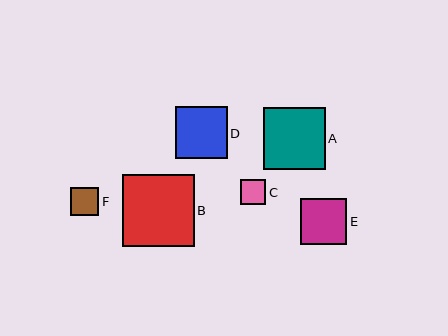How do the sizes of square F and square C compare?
Square F and square C are approximately the same size.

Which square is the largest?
Square B is the largest with a size of approximately 72 pixels.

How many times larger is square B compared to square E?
Square B is approximately 1.5 times the size of square E.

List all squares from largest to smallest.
From largest to smallest: B, A, D, E, F, C.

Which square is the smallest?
Square C is the smallest with a size of approximately 26 pixels.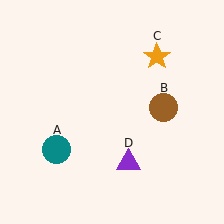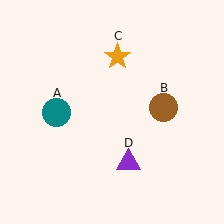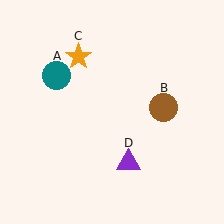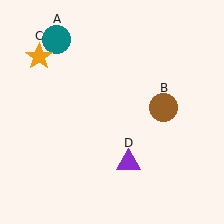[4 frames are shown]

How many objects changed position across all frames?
2 objects changed position: teal circle (object A), orange star (object C).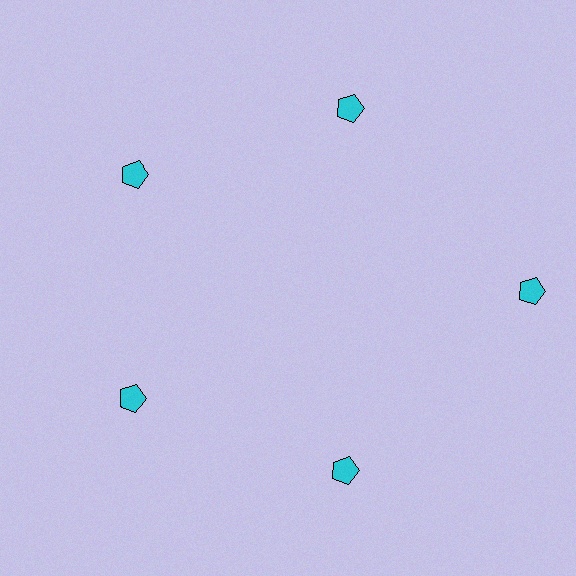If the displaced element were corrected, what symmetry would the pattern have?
It would have 5-fold rotational symmetry — the pattern would map onto itself every 72 degrees.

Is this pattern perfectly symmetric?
No. The 5 cyan pentagons are arranged in a ring, but one element near the 3 o'clock position is pushed outward from the center, breaking the 5-fold rotational symmetry.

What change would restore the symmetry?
The symmetry would be restored by moving it inward, back onto the ring so that all 5 pentagons sit at equal angles and equal distance from the center.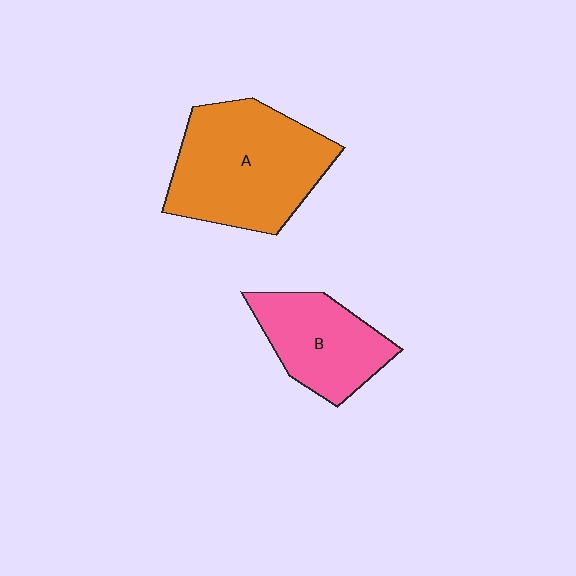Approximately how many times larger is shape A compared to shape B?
Approximately 1.6 times.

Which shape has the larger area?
Shape A (orange).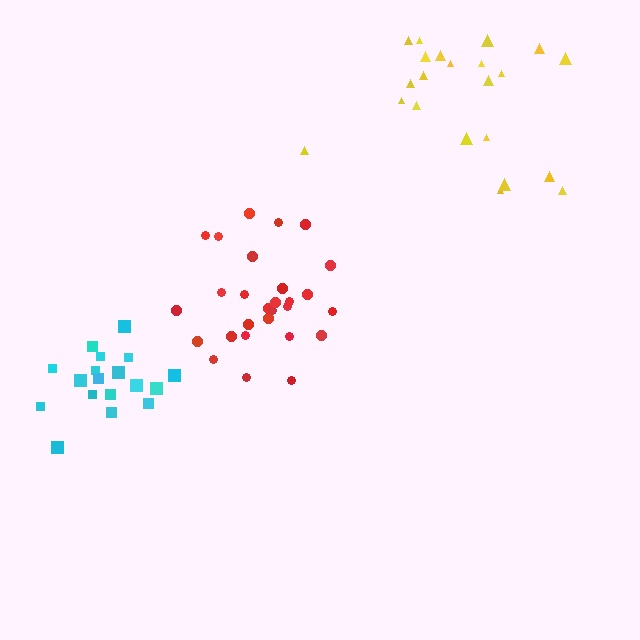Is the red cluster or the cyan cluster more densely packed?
Cyan.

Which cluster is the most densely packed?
Cyan.